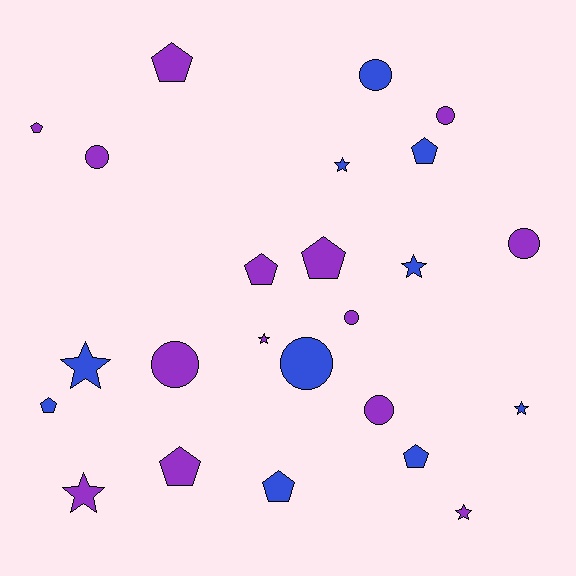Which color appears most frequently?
Purple, with 14 objects.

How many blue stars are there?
There are 4 blue stars.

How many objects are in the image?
There are 24 objects.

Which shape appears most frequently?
Pentagon, with 9 objects.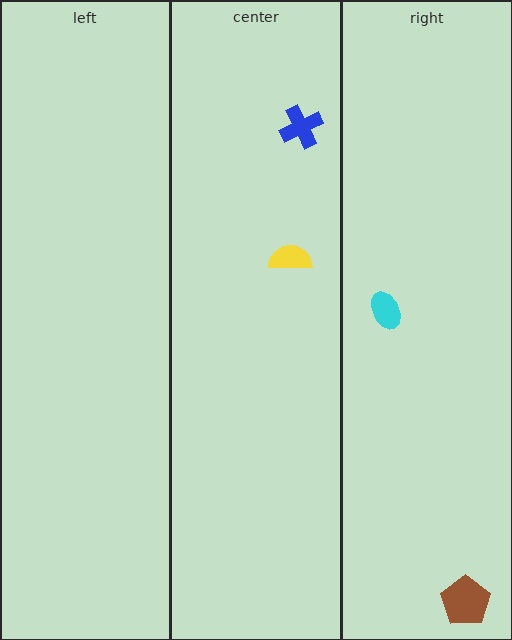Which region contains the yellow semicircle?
The center region.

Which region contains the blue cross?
The center region.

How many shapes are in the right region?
2.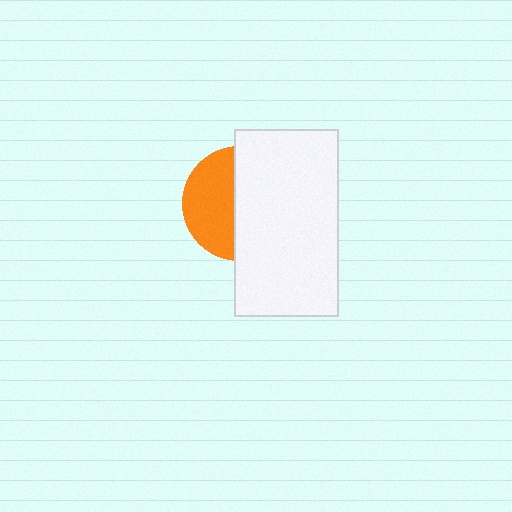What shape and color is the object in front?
The object in front is a white rectangle.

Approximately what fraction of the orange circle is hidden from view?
Roughly 57% of the orange circle is hidden behind the white rectangle.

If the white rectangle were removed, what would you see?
You would see the complete orange circle.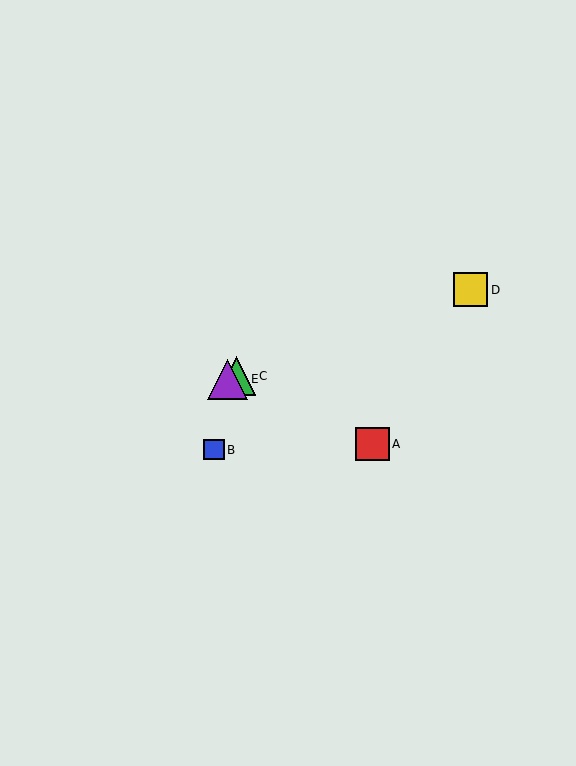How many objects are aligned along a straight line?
3 objects (C, D, E) are aligned along a straight line.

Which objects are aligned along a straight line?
Objects C, D, E are aligned along a straight line.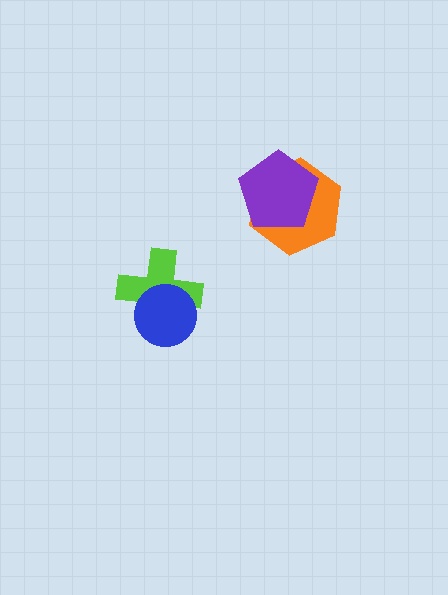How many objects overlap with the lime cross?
1 object overlaps with the lime cross.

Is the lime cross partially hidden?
Yes, it is partially covered by another shape.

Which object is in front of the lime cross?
The blue circle is in front of the lime cross.